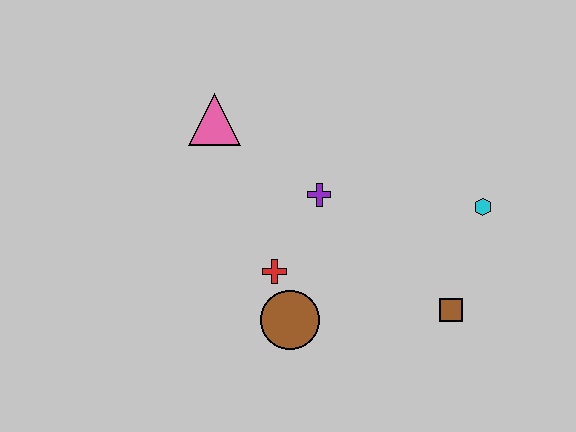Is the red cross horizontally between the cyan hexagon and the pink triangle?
Yes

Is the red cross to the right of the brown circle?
No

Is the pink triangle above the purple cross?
Yes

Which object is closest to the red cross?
The brown circle is closest to the red cross.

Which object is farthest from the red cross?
The cyan hexagon is farthest from the red cross.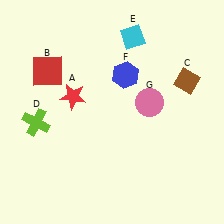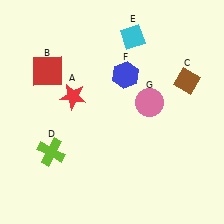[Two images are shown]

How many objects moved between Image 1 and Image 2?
1 object moved between the two images.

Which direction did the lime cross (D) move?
The lime cross (D) moved down.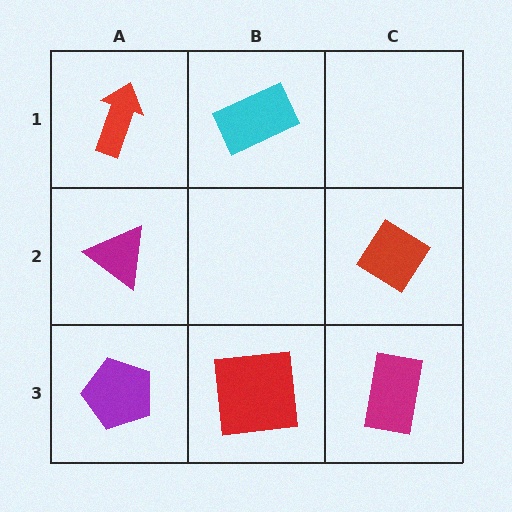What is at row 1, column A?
A red arrow.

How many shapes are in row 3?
3 shapes.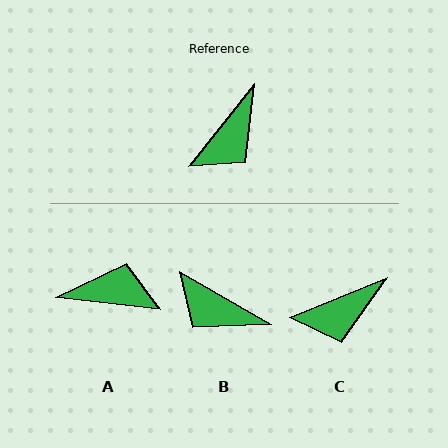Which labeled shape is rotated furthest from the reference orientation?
A, about 122 degrees away.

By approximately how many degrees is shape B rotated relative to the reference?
Approximately 81 degrees clockwise.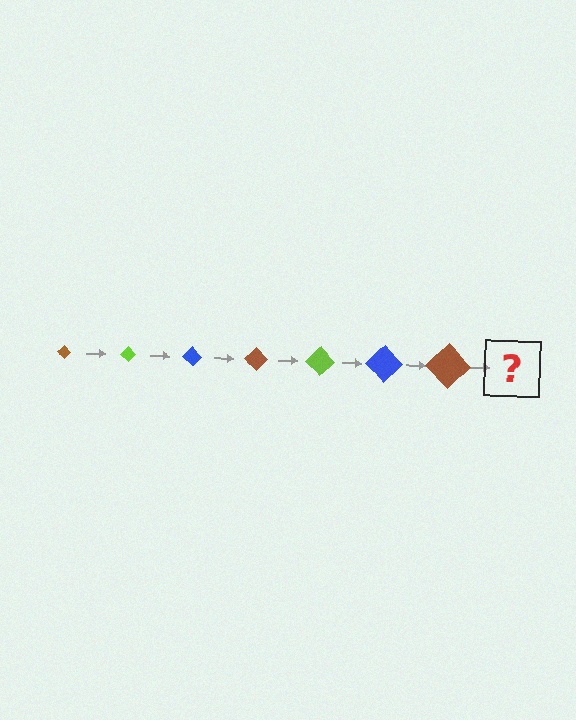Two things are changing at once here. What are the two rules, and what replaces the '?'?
The two rules are that the diamond grows larger each step and the color cycles through brown, lime, and blue. The '?' should be a lime diamond, larger than the previous one.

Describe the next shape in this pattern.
It should be a lime diamond, larger than the previous one.